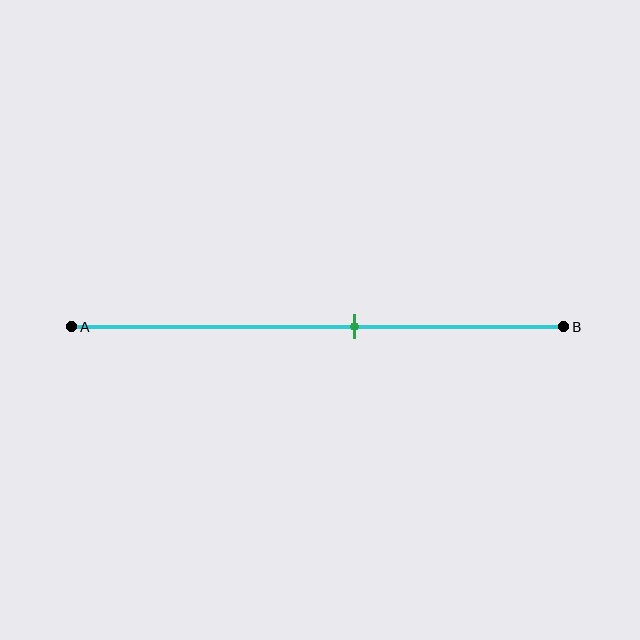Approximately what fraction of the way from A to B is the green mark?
The green mark is approximately 60% of the way from A to B.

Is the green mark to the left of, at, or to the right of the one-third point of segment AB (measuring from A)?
The green mark is to the right of the one-third point of segment AB.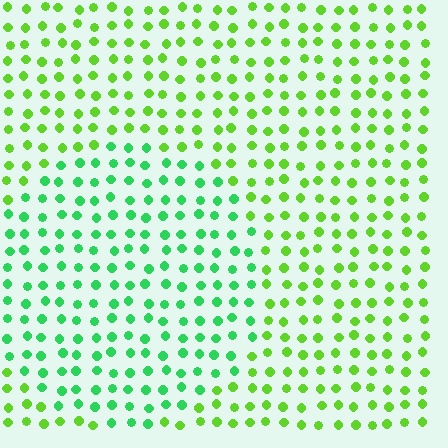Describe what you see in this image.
The image is filled with small lime elements in a uniform arrangement. A circle-shaped region is visible where the elements are tinted to a slightly different hue, forming a subtle color boundary.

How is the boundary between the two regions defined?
The boundary is defined purely by a slight shift in hue (about 36 degrees). Spacing, size, and orientation are identical on both sides.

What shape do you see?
I see a circle.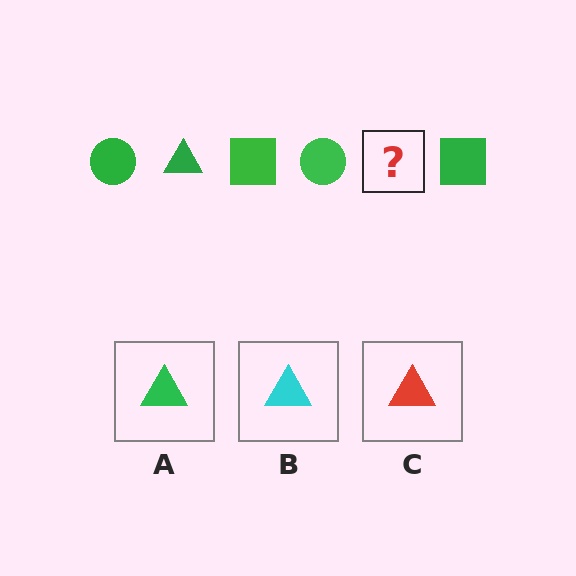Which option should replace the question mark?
Option A.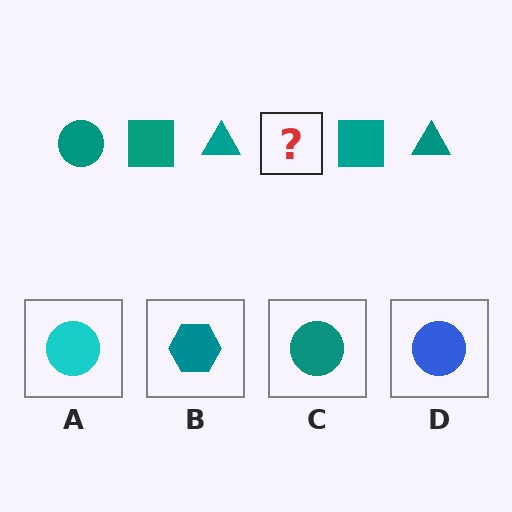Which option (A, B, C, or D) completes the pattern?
C.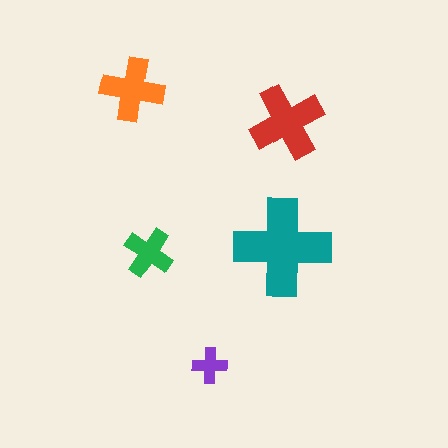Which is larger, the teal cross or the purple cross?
The teal one.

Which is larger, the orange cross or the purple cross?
The orange one.